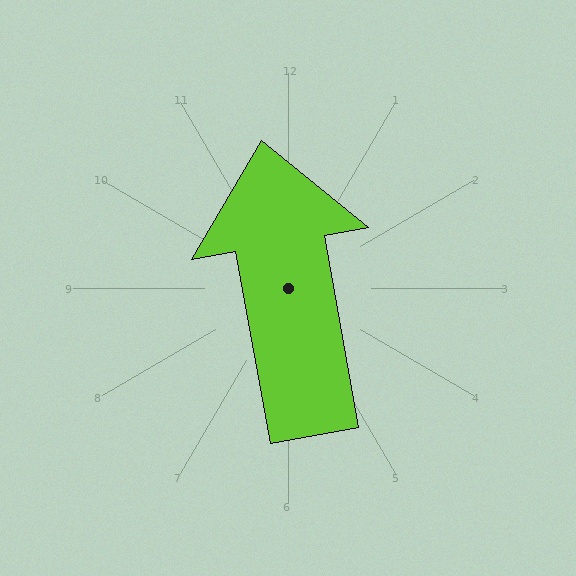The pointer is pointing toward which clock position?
Roughly 12 o'clock.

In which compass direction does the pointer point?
North.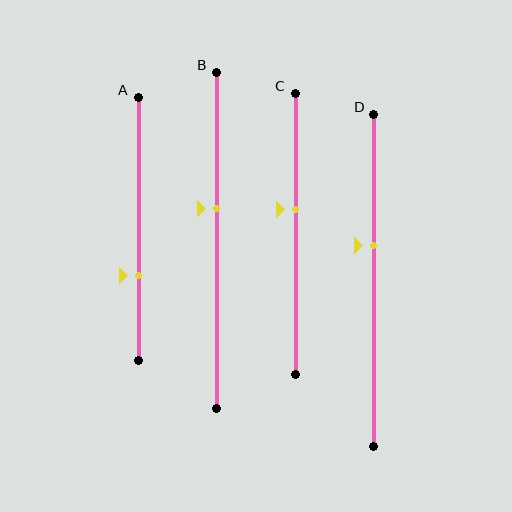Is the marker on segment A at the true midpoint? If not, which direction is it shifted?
No, the marker on segment A is shifted downward by about 18% of the segment length.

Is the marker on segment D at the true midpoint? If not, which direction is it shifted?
No, the marker on segment D is shifted upward by about 11% of the segment length.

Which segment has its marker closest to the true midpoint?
Segment C has its marker closest to the true midpoint.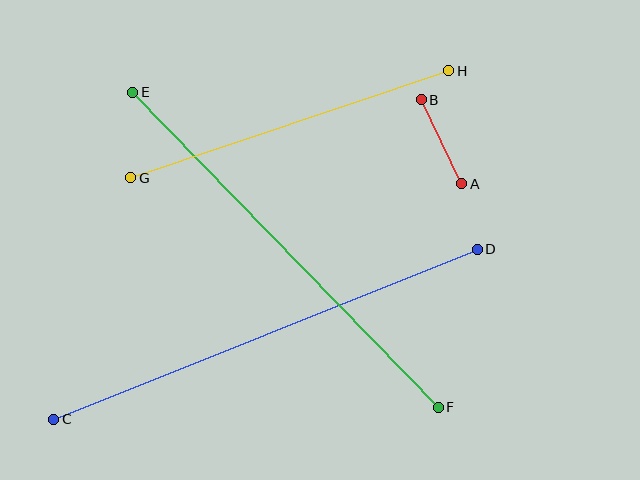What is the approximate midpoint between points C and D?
The midpoint is at approximately (265, 334) pixels.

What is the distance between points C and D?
The distance is approximately 456 pixels.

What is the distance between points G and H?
The distance is approximately 335 pixels.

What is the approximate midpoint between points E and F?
The midpoint is at approximately (286, 250) pixels.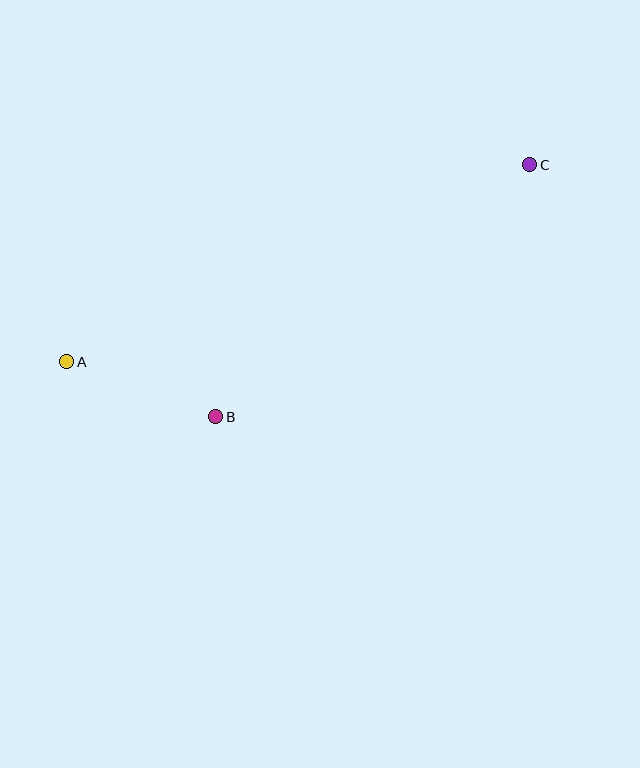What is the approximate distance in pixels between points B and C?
The distance between B and C is approximately 403 pixels.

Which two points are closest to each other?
Points A and B are closest to each other.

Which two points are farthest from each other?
Points A and C are farthest from each other.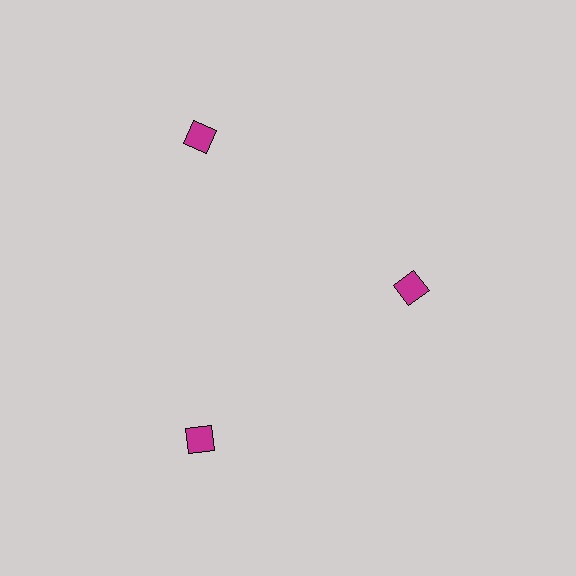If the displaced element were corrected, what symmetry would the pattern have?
It would have 3-fold rotational symmetry — the pattern would map onto itself every 120 degrees.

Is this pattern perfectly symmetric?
No. The 3 magenta squares are arranged in a ring, but one element near the 3 o'clock position is pulled inward toward the center, breaking the 3-fold rotational symmetry.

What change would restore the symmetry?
The symmetry would be restored by moving it outward, back onto the ring so that all 3 squares sit at equal angles and equal distance from the center.